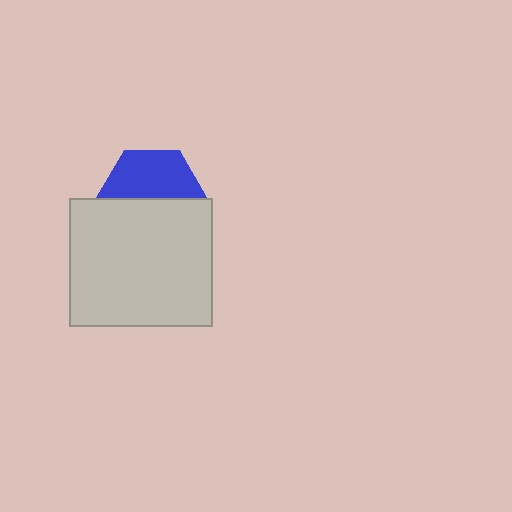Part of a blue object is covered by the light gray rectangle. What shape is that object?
It is a hexagon.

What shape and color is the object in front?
The object in front is a light gray rectangle.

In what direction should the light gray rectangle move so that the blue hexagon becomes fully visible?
The light gray rectangle should move down. That is the shortest direction to clear the overlap and leave the blue hexagon fully visible.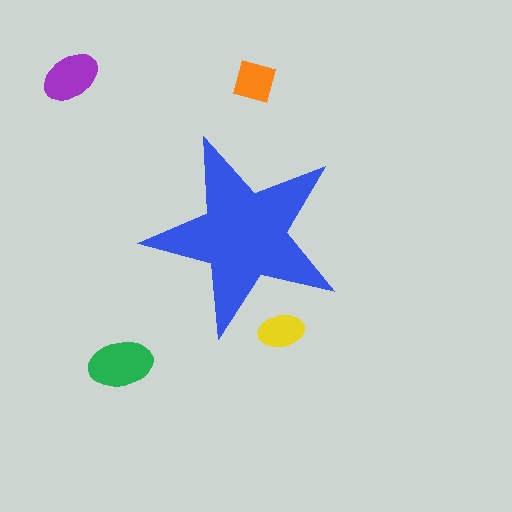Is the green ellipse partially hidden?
No, the green ellipse is fully visible.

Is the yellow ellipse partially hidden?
Yes, the yellow ellipse is partially hidden behind the blue star.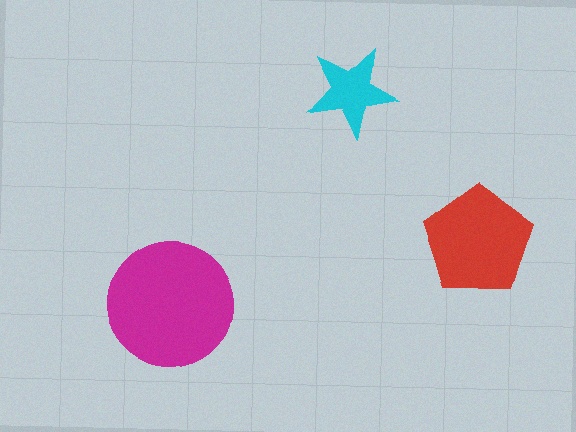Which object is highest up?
The cyan star is topmost.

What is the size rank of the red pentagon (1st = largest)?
2nd.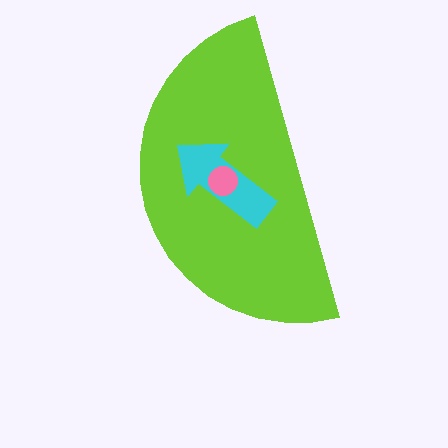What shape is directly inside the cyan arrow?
The pink circle.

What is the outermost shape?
The lime semicircle.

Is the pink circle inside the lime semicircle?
Yes.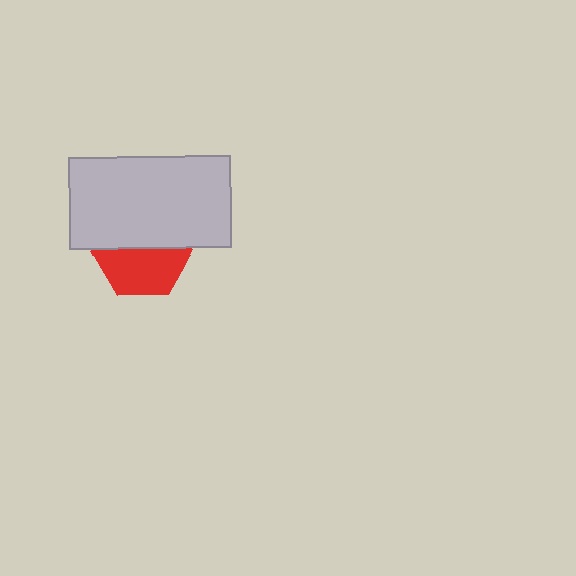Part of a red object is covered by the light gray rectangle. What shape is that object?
It is a hexagon.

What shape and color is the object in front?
The object in front is a light gray rectangle.